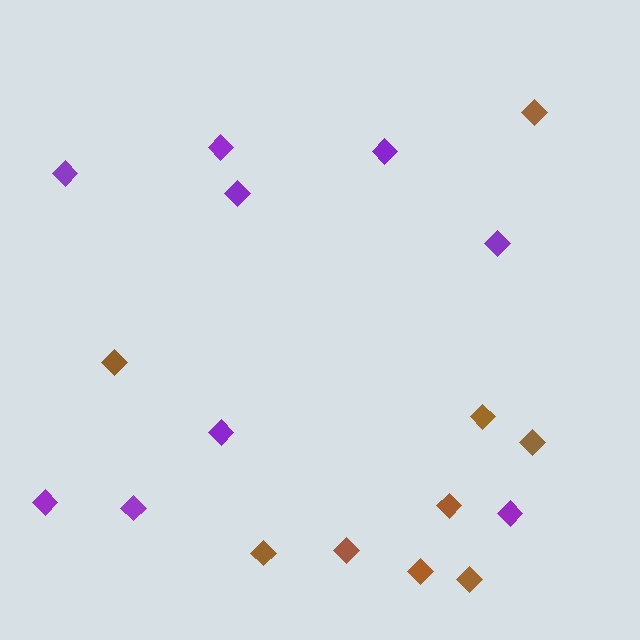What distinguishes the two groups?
There are 2 groups: one group of purple diamonds (9) and one group of brown diamonds (9).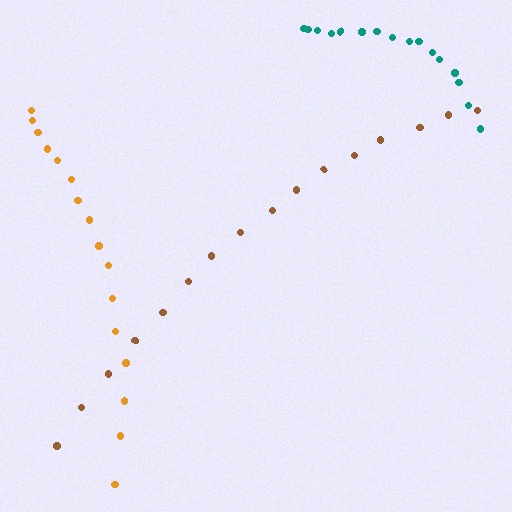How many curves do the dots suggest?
There are 3 distinct paths.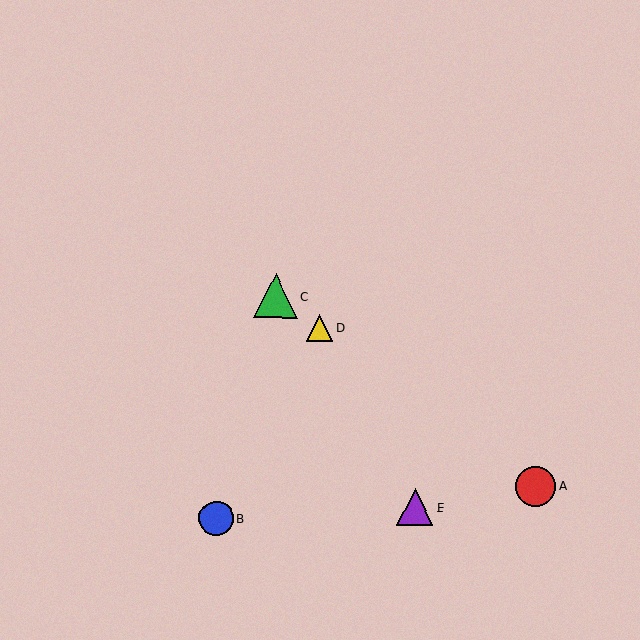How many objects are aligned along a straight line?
3 objects (A, C, D) are aligned along a straight line.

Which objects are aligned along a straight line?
Objects A, C, D are aligned along a straight line.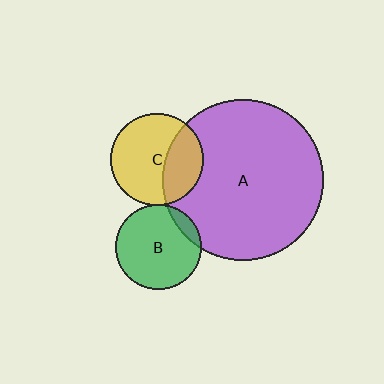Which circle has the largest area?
Circle A (purple).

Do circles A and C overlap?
Yes.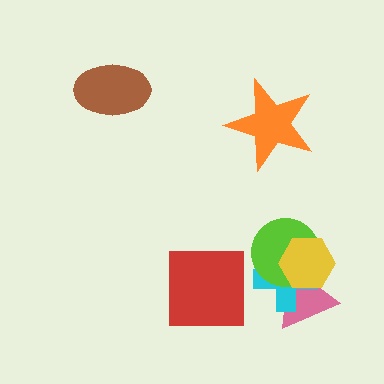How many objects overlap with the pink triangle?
3 objects overlap with the pink triangle.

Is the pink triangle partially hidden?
Yes, it is partially covered by another shape.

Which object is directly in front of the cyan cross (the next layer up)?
The lime circle is directly in front of the cyan cross.